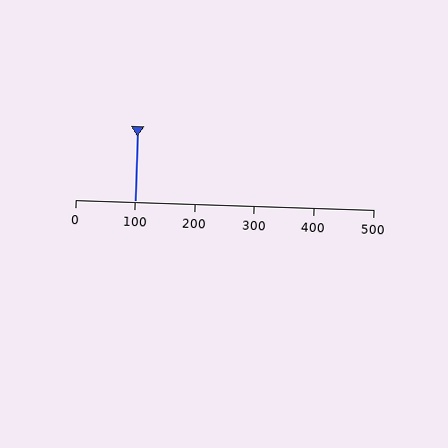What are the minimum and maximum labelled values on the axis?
The axis runs from 0 to 500.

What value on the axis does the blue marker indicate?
The marker indicates approximately 100.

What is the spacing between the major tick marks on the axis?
The major ticks are spaced 100 apart.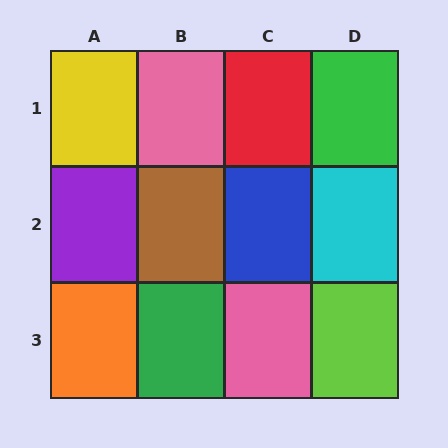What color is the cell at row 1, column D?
Green.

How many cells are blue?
1 cell is blue.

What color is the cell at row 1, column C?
Red.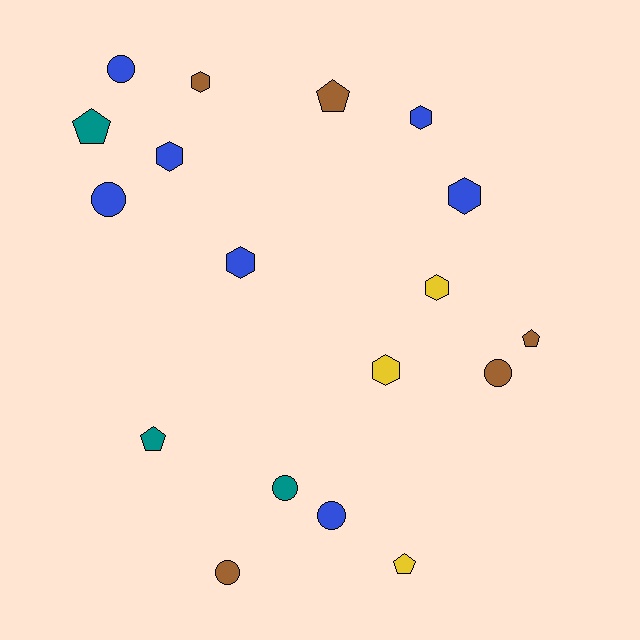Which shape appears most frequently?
Hexagon, with 7 objects.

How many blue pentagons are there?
There are no blue pentagons.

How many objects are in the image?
There are 18 objects.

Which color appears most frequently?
Blue, with 7 objects.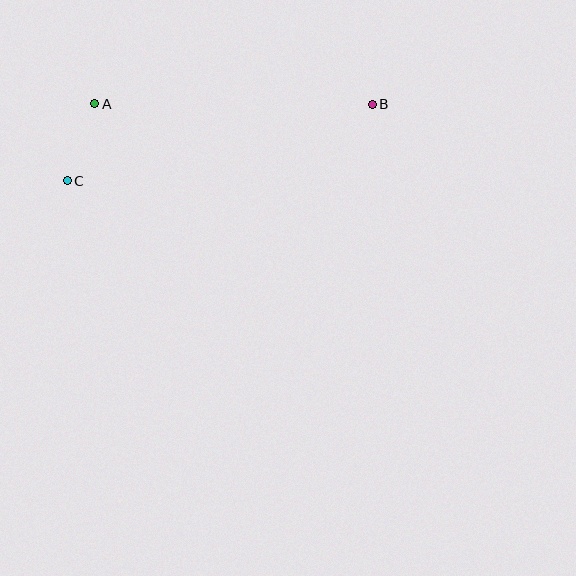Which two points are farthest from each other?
Points B and C are farthest from each other.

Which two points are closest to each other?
Points A and C are closest to each other.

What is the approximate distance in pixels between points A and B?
The distance between A and B is approximately 278 pixels.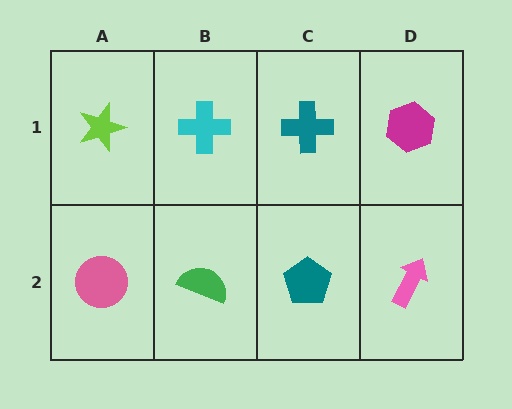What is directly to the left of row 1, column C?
A cyan cross.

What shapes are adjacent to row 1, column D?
A pink arrow (row 2, column D), a teal cross (row 1, column C).